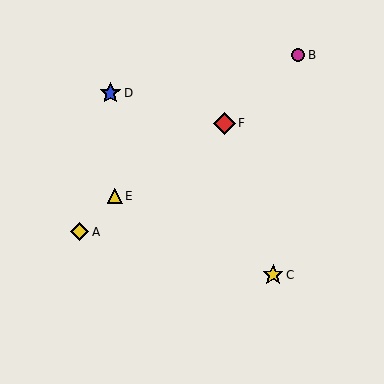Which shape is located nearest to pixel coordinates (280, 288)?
The yellow star (labeled C) at (273, 275) is nearest to that location.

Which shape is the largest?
The red diamond (labeled F) is the largest.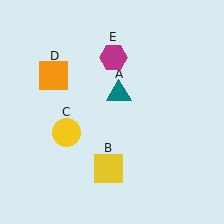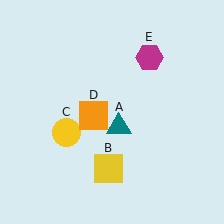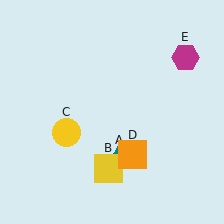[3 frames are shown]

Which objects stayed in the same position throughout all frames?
Yellow square (object B) and yellow circle (object C) remained stationary.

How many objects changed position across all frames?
3 objects changed position: teal triangle (object A), orange square (object D), magenta hexagon (object E).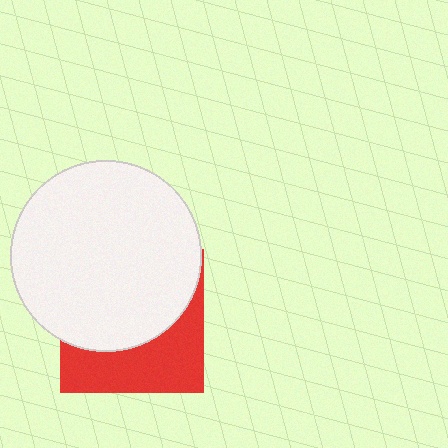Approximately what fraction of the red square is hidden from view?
Roughly 60% of the red square is hidden behind the white circle.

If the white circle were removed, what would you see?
You would see the complete red square.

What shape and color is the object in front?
The object in front is a white circle.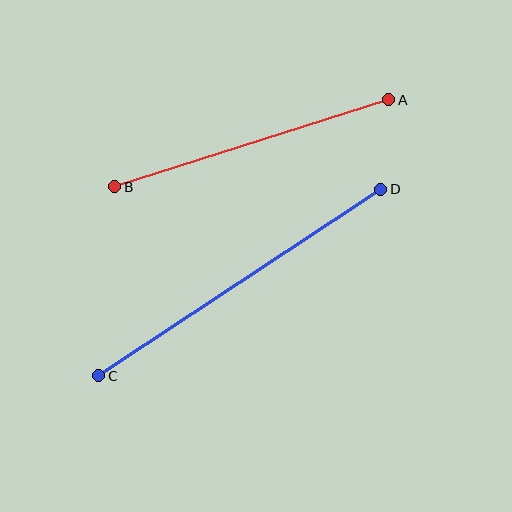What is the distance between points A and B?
The distance is approximately 288 pixels.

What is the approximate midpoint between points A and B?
The midpoint is at approximately (252, 143) pixels.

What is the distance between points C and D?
The distance is approximately 338 pixels.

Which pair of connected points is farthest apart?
Points C and D are farthest apart.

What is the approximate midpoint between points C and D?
The midpoint is at approximately (240, 282) pixels.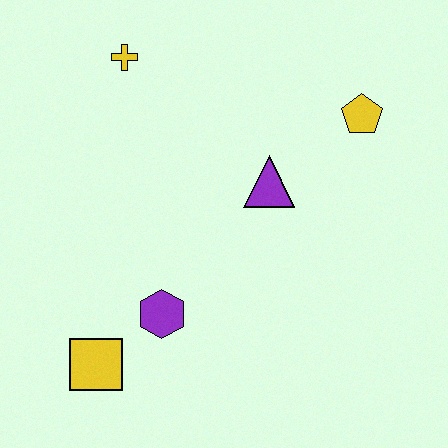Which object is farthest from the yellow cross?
The yellow square is farthest from the yellow cross.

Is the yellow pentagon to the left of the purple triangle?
No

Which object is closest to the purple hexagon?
The yellow square is closest to the purple hexagon.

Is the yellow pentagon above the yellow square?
Yes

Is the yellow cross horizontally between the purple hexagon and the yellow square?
Yes